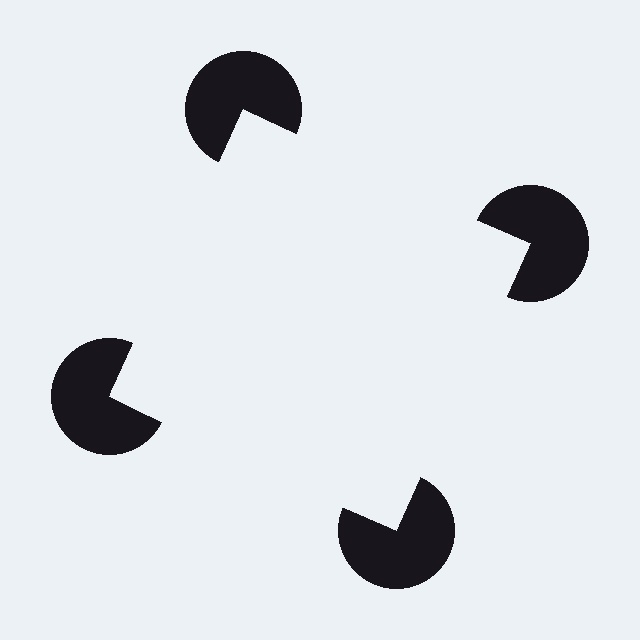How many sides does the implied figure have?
4 sides.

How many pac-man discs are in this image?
There are 4 — one at each vertex of the illusory square.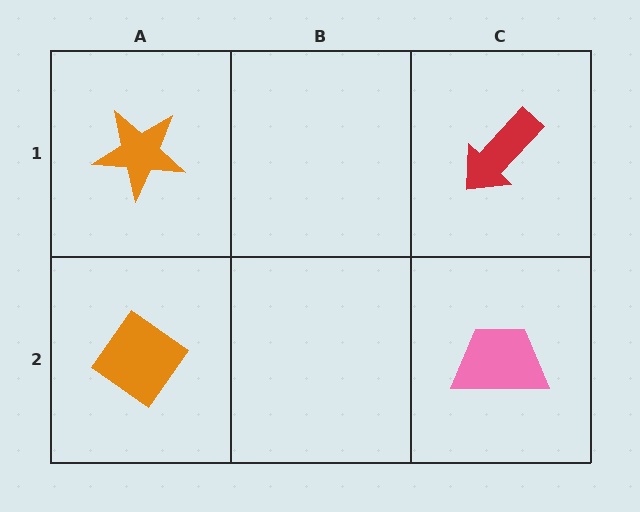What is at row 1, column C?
A red arrow.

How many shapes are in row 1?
2 shapes.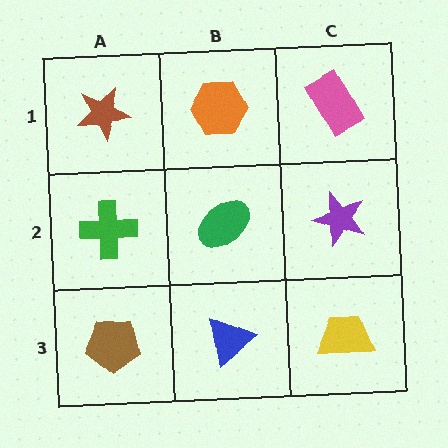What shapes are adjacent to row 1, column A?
A green cross (row 2, column A), an orange hexagon (row 1, column B).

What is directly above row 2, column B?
An orange hexagon.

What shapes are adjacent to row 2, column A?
A brown star (row 1, column A), a brown pentagon (row 3, column A), a green ellipse (row 2, column B).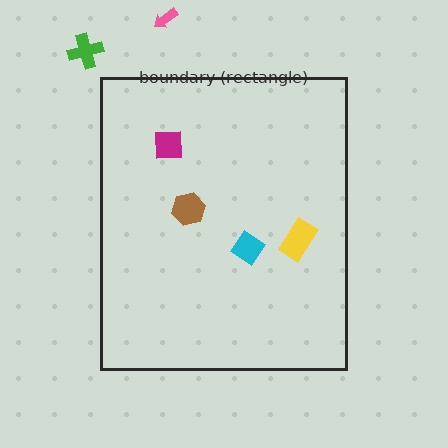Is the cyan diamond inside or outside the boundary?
Inside.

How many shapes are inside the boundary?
4 inside, 2 outside.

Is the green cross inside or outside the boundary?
Outside.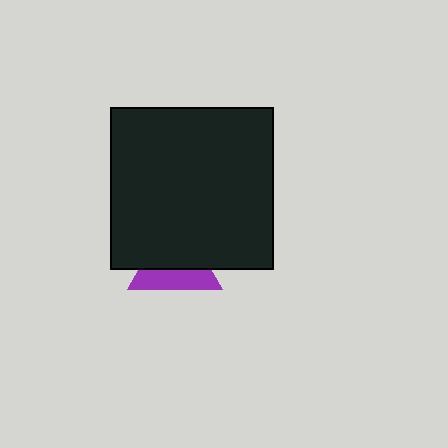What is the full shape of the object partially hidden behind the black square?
The partially hidden object is a purple triangle.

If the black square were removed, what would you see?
You would see the complete purple triangle.